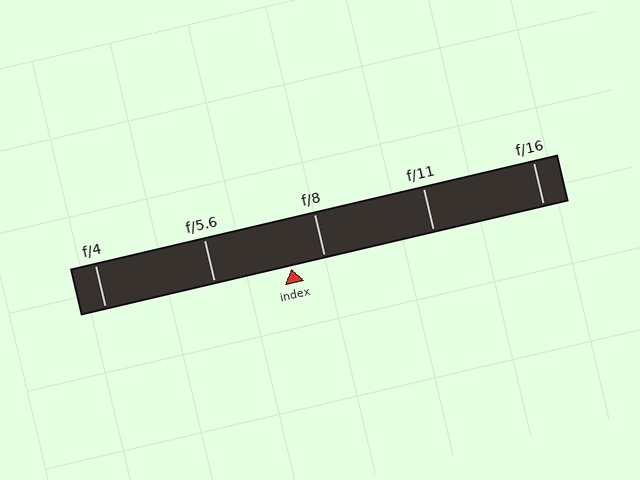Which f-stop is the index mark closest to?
The index mark is closest to f/8.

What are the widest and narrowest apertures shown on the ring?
The widest aperture shown is f/4 and the narrowest is f/16.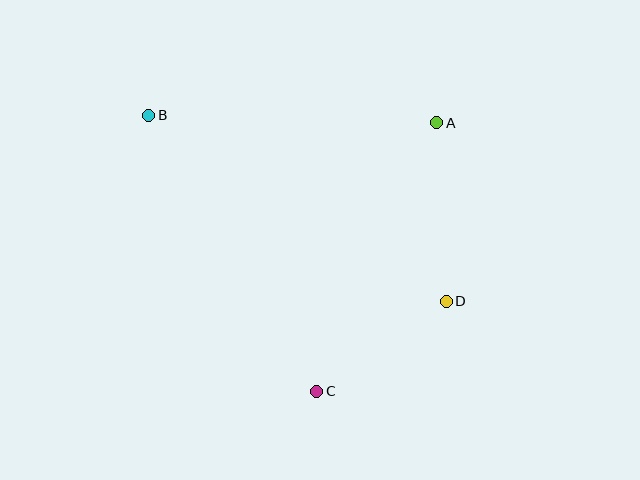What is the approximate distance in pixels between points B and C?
The distance between B and C is approximately 323 pixels.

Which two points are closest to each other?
Points C and D are closest to each other.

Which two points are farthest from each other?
Points B and D are farthest from each other.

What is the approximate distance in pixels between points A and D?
The distance between A and D is approximately 179 pixels.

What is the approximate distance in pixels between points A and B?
The distance between A and B is approximately 288 pixels.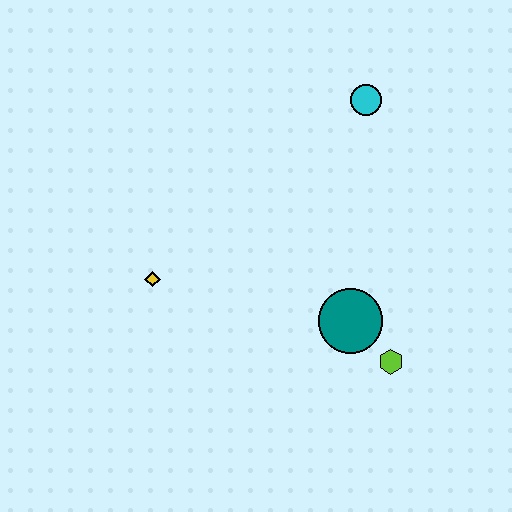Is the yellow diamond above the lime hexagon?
Yes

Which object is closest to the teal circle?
The lime hexagon is closest to the teal circle.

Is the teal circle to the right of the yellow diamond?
Yes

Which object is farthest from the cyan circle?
The yellow diamond is farthest from the cyan circle.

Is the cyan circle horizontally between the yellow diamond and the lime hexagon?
Yes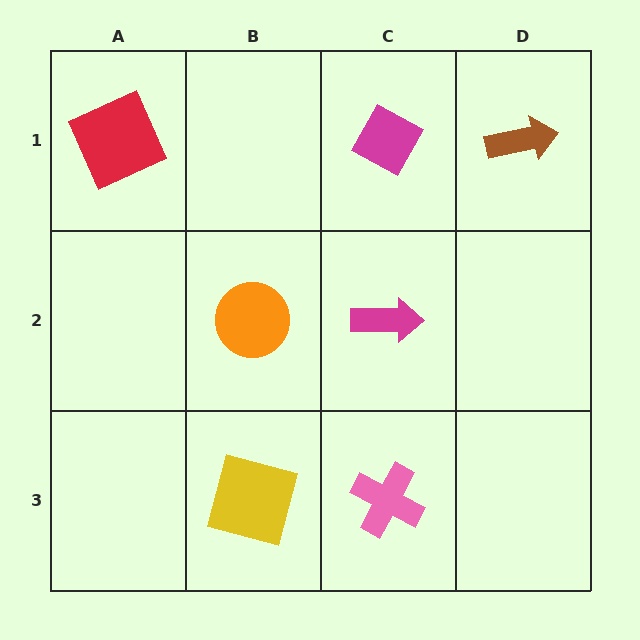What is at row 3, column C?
A pink cross.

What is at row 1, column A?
A red square.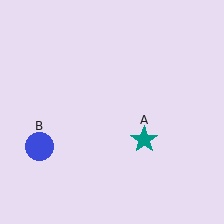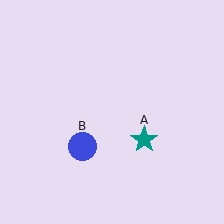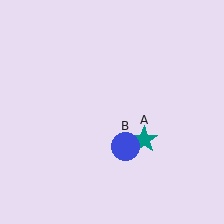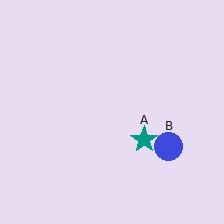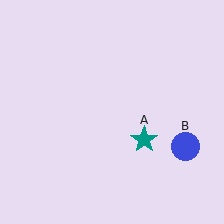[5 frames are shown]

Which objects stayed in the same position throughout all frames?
Teal star (object A) remained stationary.